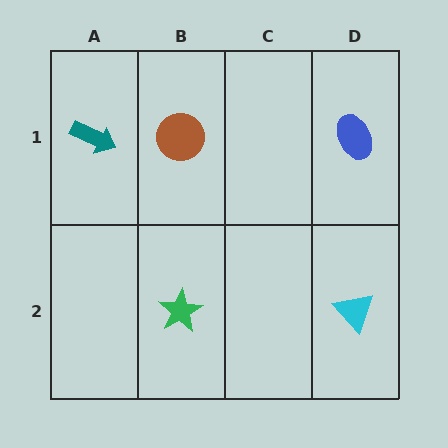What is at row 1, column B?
A brown circle.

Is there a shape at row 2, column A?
No, that cell is empty.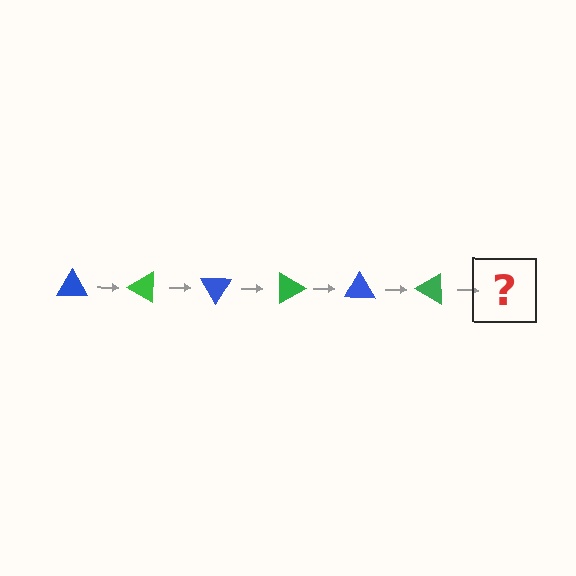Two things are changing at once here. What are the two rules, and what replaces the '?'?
The two rules are that it rotates 30 degrees each step and the color cycles through blue and green. The '?' should be a blue triangle, rotated 180 degrees from the start.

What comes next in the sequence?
The next element should be a blue triangle, rotated 180 degrees from the start.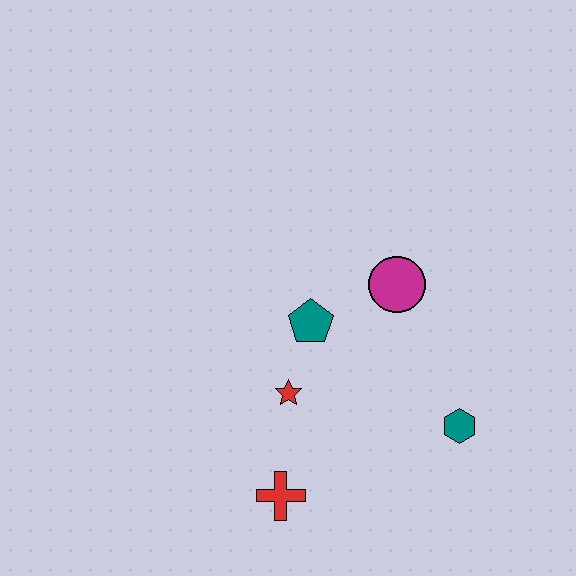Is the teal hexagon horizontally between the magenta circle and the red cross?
No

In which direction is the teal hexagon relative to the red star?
The teal hexagon is to the right of the red star.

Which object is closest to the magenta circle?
The teal pentagon is closest to the magenta circle.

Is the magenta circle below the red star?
No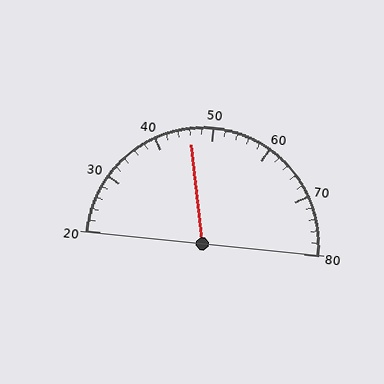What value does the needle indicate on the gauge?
The needle indicates approximately 46.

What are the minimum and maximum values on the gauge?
The gauge ranges from 20 to 80.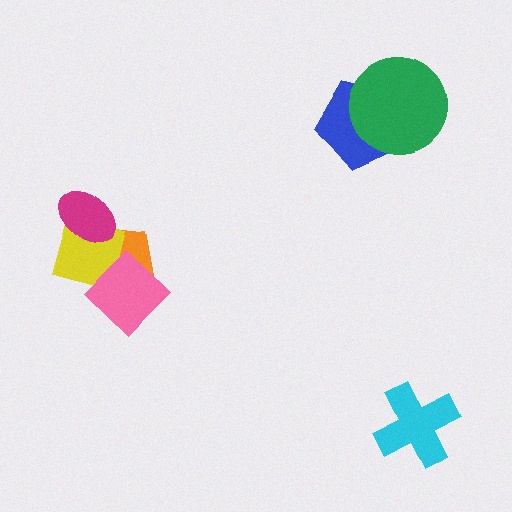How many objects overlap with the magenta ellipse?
2 objects overlap with the magenta ellipse.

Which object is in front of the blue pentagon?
The green circle is in front of the blue pentagon.